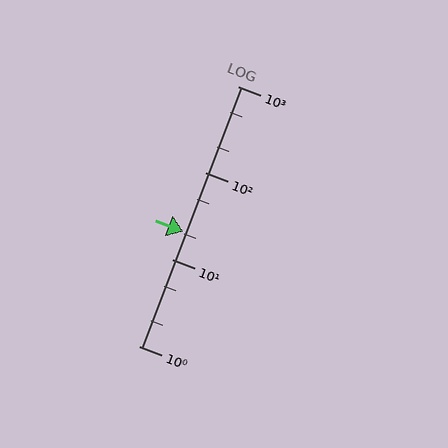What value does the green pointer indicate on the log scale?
The pointer indicates approximately 21.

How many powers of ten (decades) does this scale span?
The scale spans 3 decades, from 1 to 1000.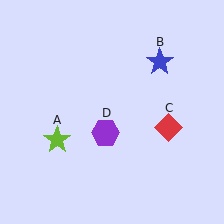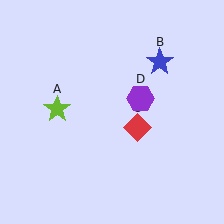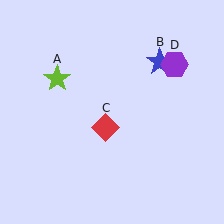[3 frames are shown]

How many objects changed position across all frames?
3 objects changed position: lime star (object A), red diamond (object C), purple hexagon (object D).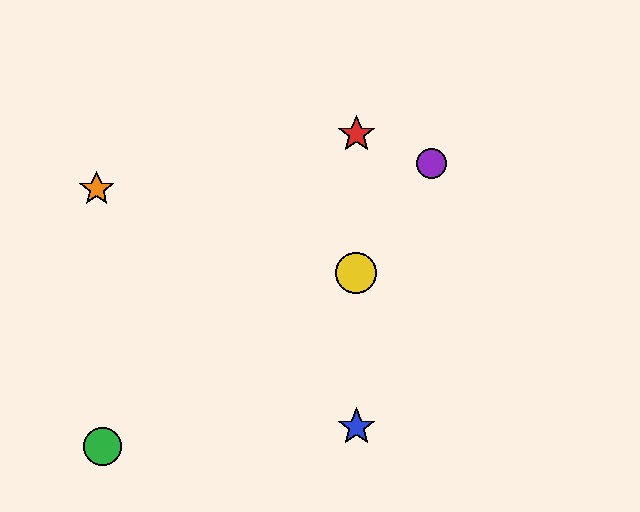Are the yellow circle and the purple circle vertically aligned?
No, the yellow circle is at x≈356 and the purple circle is at x≈432.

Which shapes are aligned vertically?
The red star, the blue star, the yellow circle are aligned vertically.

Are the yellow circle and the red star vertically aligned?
Yes, both are at x≈356.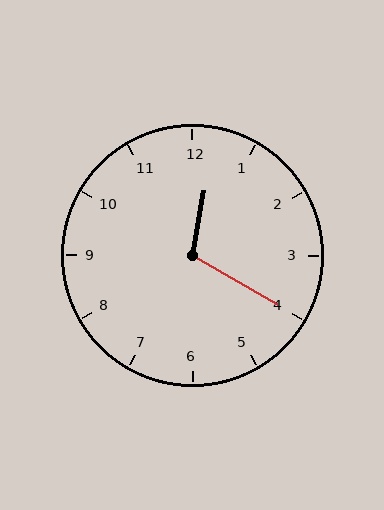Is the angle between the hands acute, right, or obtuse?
It is obtuse.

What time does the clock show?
12:20.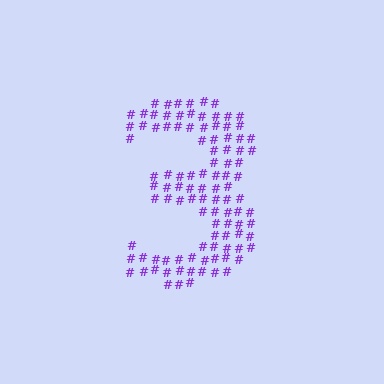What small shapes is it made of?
It is made of small hash symbols.